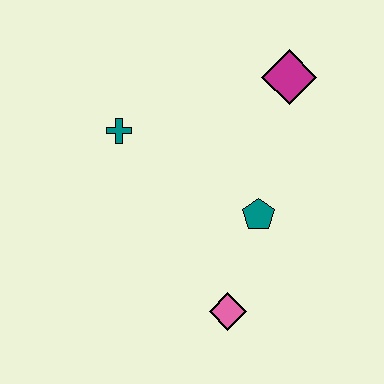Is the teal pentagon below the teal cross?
Yes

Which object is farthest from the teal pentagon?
The teal cross is farthest from the teal pentagon.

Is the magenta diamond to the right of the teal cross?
Yes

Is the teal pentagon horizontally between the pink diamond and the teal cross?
No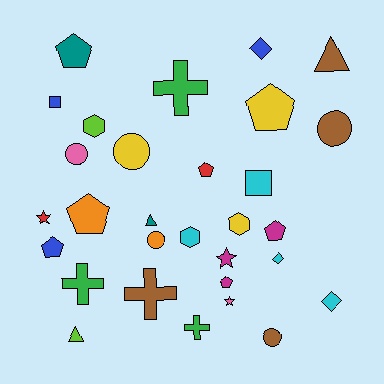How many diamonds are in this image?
There are 3 diamonds.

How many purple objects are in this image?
There are no purple objects.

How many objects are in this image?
There are 30 objects.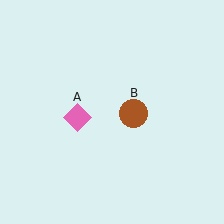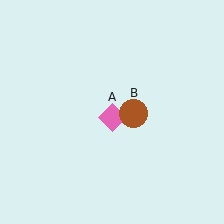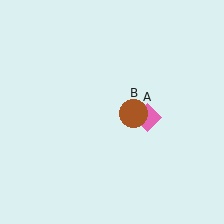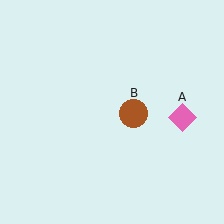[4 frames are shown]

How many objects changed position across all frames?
1 object changed position: pink diamond (object A).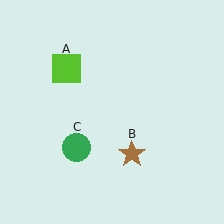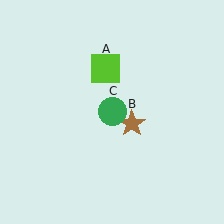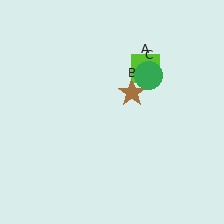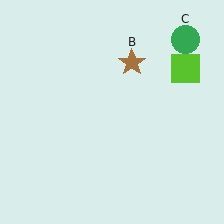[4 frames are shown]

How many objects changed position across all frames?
3 objects changed position: lime square (object A), brown star (object B), green circle (object C).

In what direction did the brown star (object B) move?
The brown star (object B) moved up.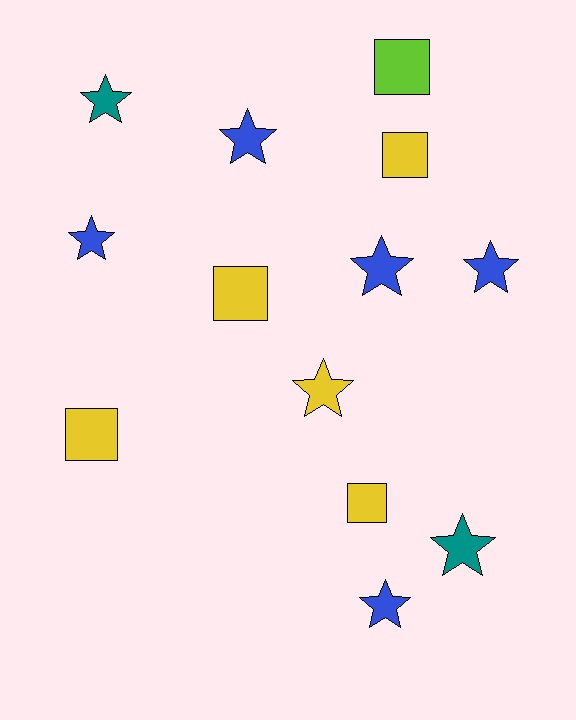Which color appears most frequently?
Yellow, with 5 objects.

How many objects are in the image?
There are 13 objects.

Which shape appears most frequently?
Star, with 8 objects.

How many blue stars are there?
There are 5 blue stars.